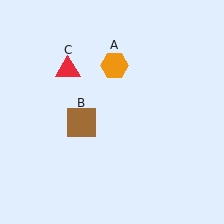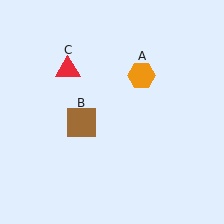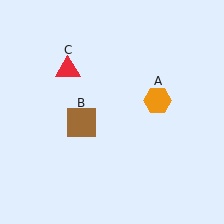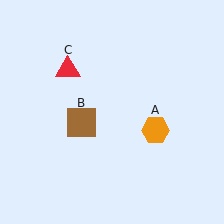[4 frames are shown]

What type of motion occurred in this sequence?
The orange hexagon (object A) rotated clockwise around the center of the scene.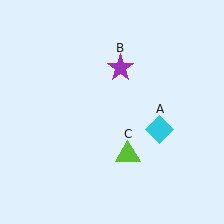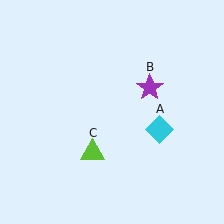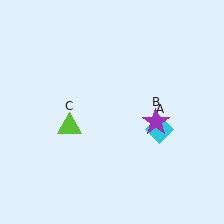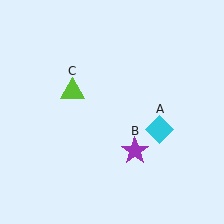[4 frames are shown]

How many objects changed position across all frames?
2 objects changed position: purple star (object B), lime triangle (object C).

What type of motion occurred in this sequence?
The purple star (object B), lime triangle (object C) rotated clockwise around the center of the scene.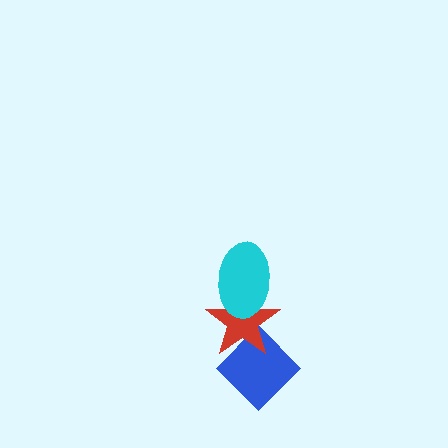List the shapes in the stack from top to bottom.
From top to bottom: the cyan ellipse, the red star, the blue diamond.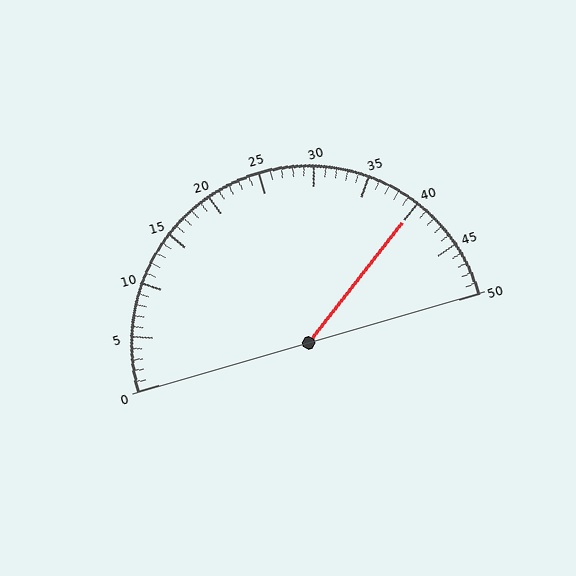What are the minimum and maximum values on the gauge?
The gauge ranges from 0 to 50.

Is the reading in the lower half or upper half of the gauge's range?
The reading is in the upper half of the range (0 to 50).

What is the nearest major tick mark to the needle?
The nearest major tick mark is 40.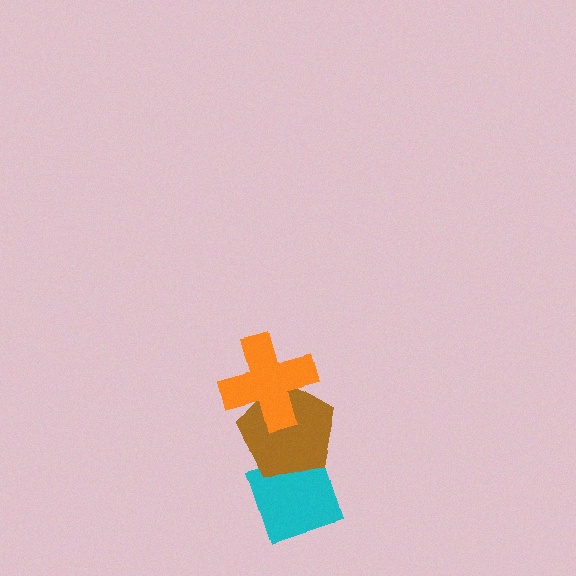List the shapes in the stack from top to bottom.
From top to bottom: the orange cross, the brown pentagon, the cyan diamond.